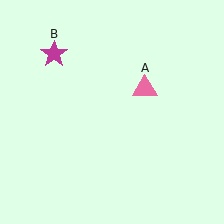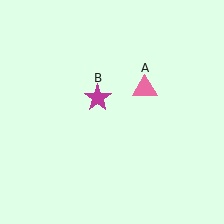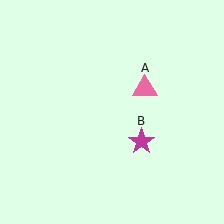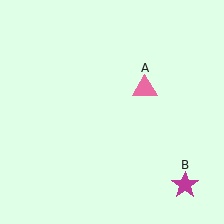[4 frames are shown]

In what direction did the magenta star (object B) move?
The magenta star (object B) moved down and to the right.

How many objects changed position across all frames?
1 object changed position: magenta star (object B).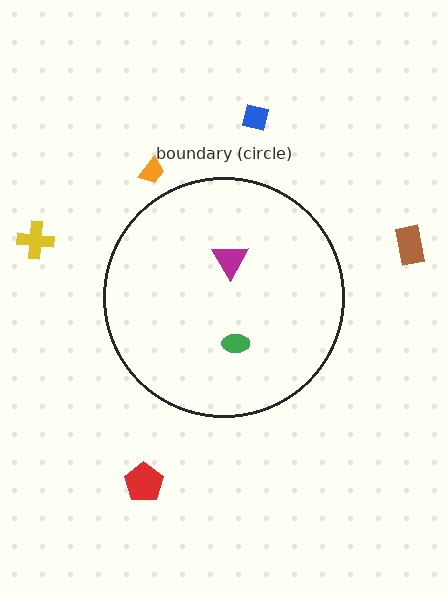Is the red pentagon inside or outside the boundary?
Outside.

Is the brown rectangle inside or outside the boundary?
Outside.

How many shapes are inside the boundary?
2 inside, 5 outside.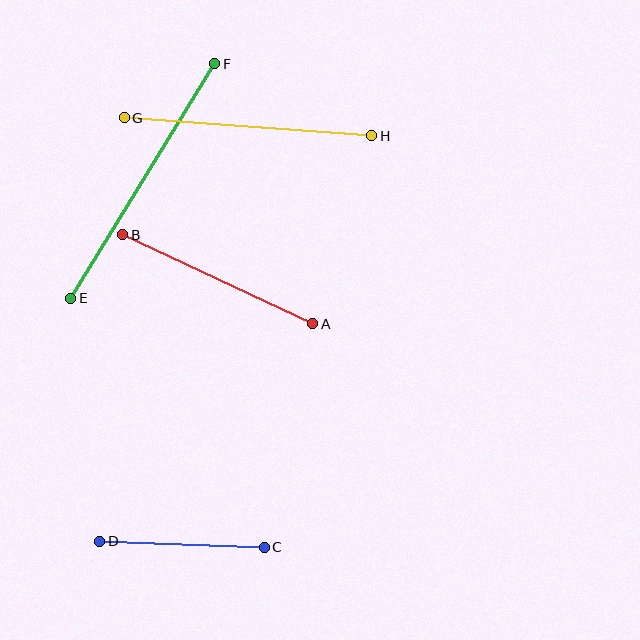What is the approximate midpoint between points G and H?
The midpoint is at approximately (248, 127) pixels.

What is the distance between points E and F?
The distance is approximately 275 pixels.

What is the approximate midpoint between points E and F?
The midpoint is at approximately (143, 181) pixels.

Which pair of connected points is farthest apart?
Points E and F are farthest apart.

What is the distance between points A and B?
The distance is approximately 210 pixels.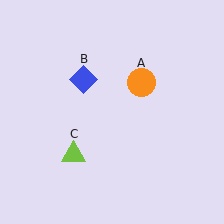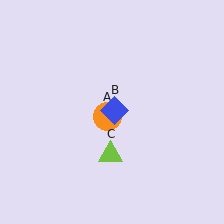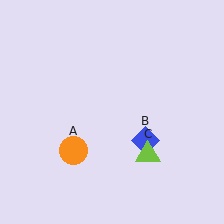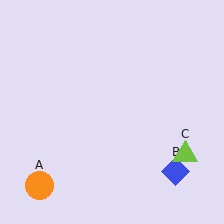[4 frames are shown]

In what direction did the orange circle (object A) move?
The orange circle (object A) moved down and to the left.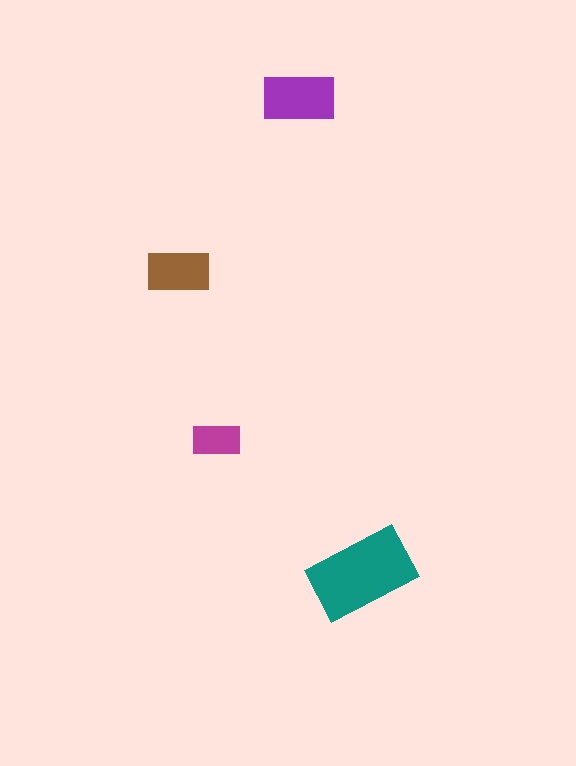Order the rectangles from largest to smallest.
the teal one, the purple one, the brown one, the magenta one.